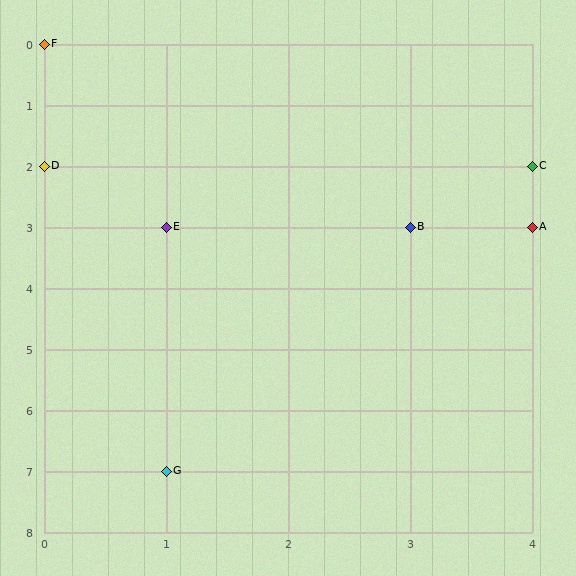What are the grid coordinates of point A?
Point A is at grid coordinates (4, 3).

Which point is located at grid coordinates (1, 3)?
Point E is at (1, 3).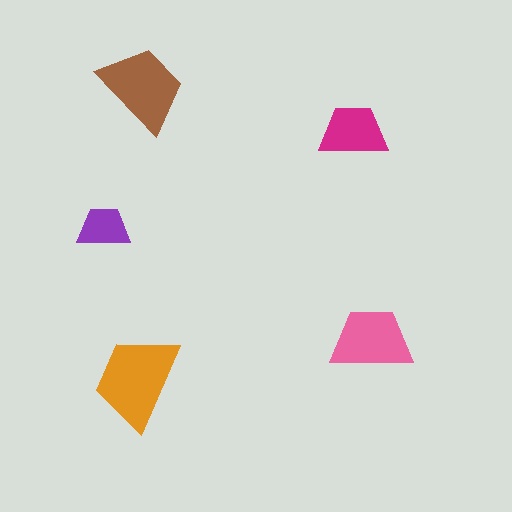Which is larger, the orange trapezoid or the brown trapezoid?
The orange one.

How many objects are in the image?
There are 5 objects in the image.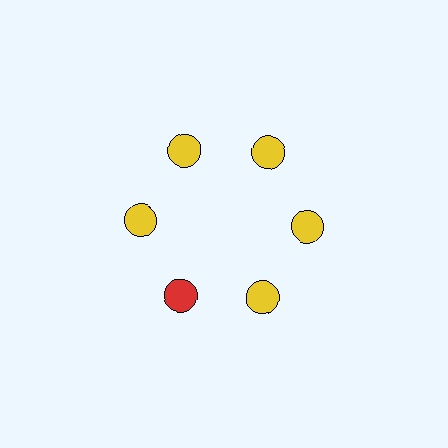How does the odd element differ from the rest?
It has a different color: red instead of yellow.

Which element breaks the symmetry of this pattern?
The red circle at roughly the 7 o'clock position breaks the symmetry. All other shapes are yellow circles.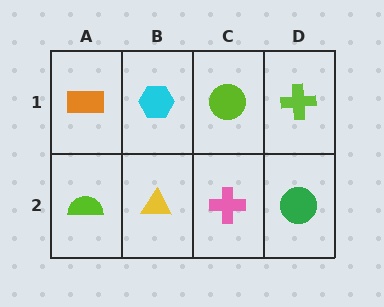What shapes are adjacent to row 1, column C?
A pink cross (row 2, column C), a cyan hexagon (row 1, column B), a lime cross (row 1, column D).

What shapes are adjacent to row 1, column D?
A green circle (row 2, column D), a lime circle (row 1, column C).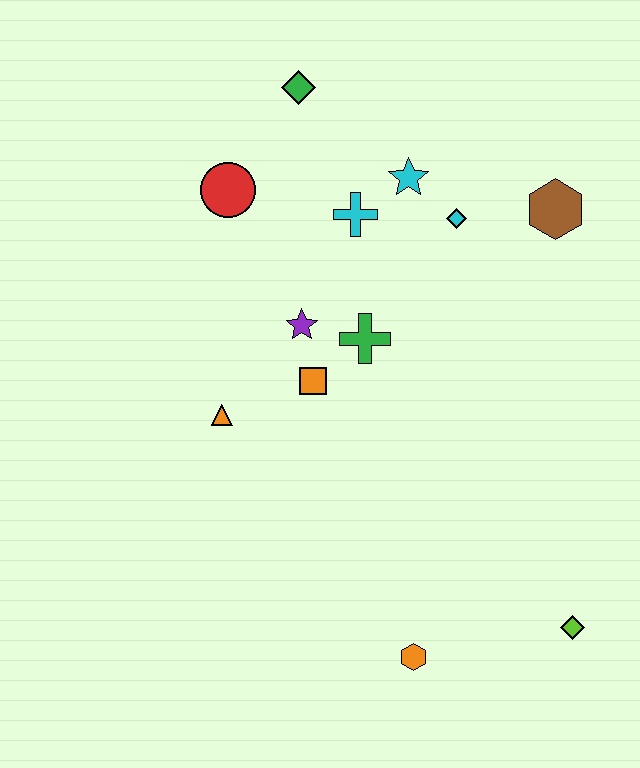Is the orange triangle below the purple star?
Yes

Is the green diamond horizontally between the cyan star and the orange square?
No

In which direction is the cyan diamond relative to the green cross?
The cyan diamond is above the green cross.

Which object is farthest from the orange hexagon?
The green diamond is farthest from the orange hexagon.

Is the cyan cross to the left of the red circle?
No